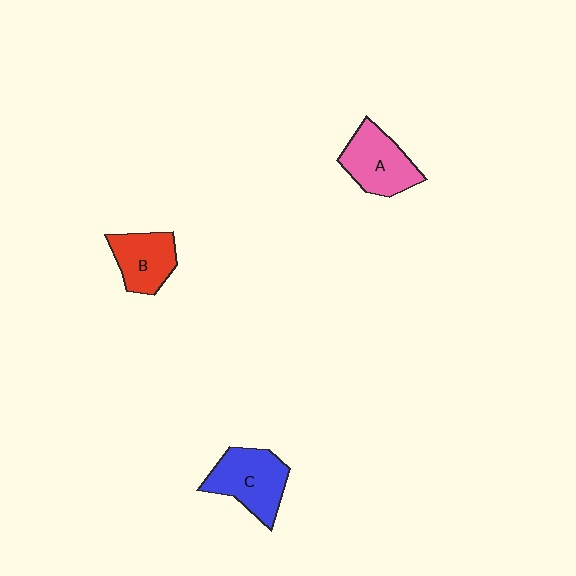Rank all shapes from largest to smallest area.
From largest to smallest: C (blue), A (pink), B (red).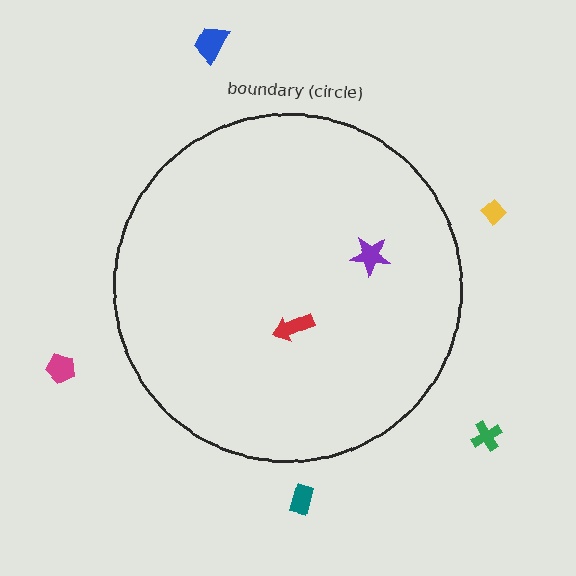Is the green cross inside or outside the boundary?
Outside.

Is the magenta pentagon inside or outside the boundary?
Outside.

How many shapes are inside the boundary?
2 inside, 5 outside.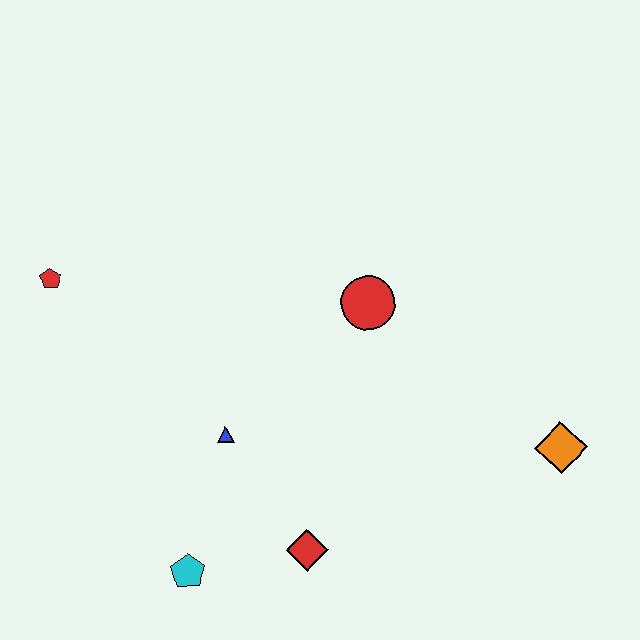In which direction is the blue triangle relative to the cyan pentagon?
The blue triangle is above the cyan pentagon.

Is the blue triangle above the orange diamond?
Yes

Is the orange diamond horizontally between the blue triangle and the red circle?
No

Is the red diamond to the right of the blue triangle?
Yes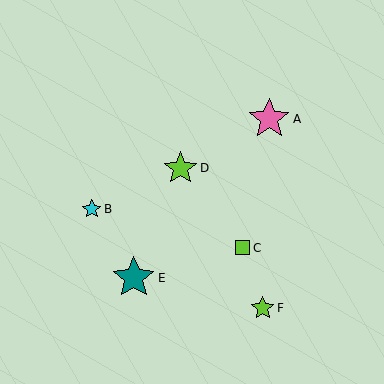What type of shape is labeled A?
Shape A is a pink star.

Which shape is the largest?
The teal star (labeled E) is the largest.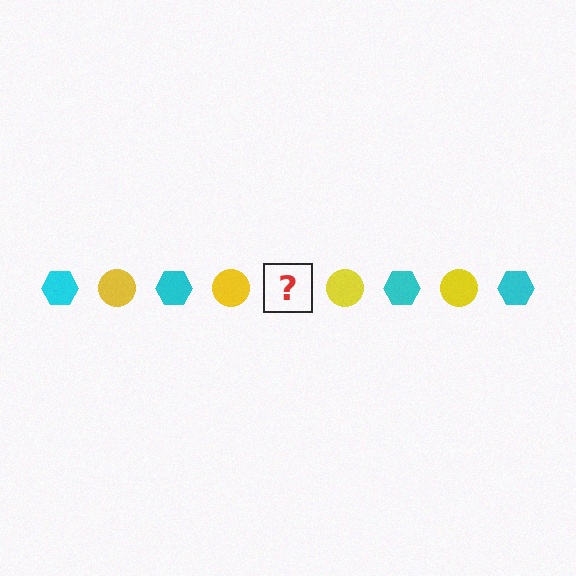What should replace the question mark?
The question mark should be replaced with a cyan hexagon.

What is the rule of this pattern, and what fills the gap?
The rule is that the pattern alternates between cyan hexagon and yellow circle. The gap should be filled with a cyan hexagon.